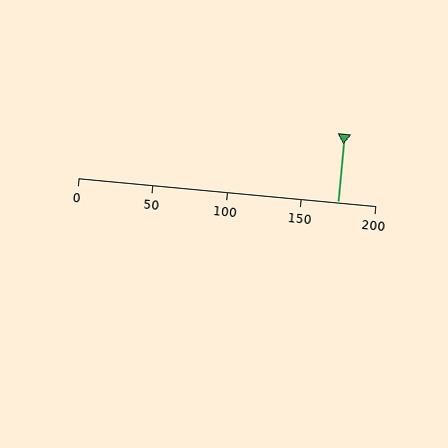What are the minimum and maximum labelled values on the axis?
The axis runs from 0 to 200.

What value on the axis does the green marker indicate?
The marker indicates approximately 175.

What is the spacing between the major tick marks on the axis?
The major ticks are spaced 50 apart.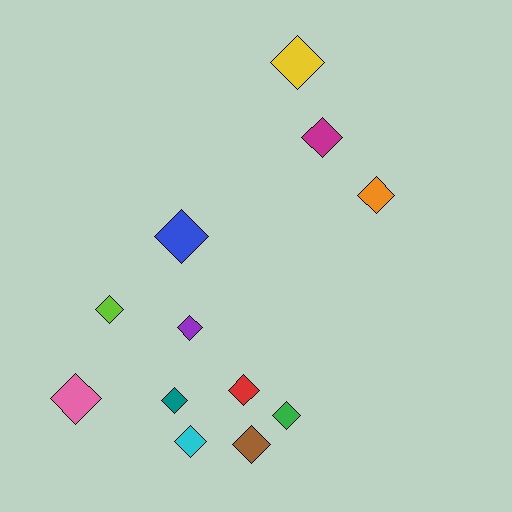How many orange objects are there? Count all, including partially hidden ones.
There is 1 orange object.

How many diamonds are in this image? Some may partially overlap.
There are 12 diamonds.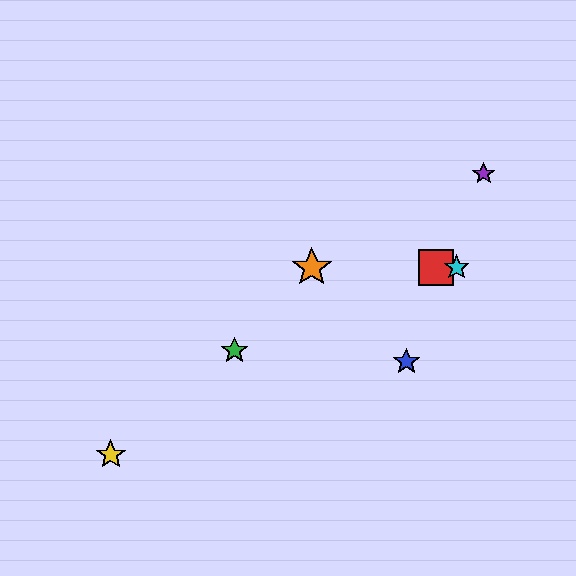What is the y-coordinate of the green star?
The green star is at y≈351.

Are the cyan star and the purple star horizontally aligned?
No, the cyan star is at y≈267 and the purple star is at y≈174.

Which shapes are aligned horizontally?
The red square, the orange star, the cyan star are aligned horizontally.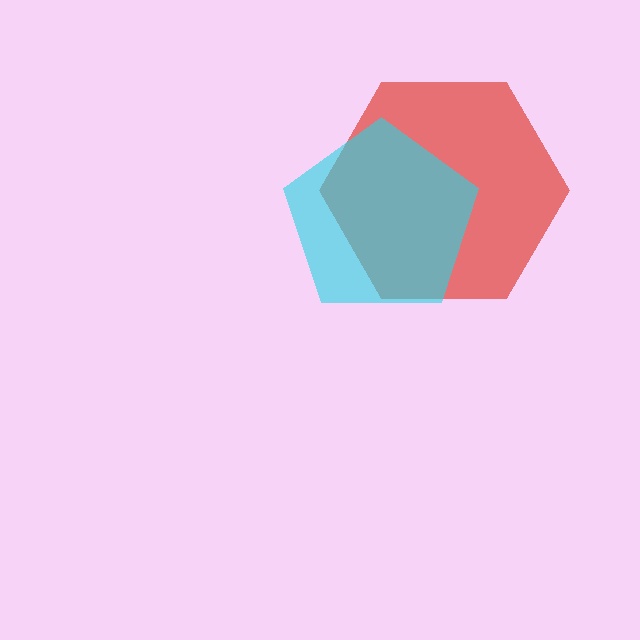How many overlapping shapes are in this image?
There are 2 overlapping shapes in the image.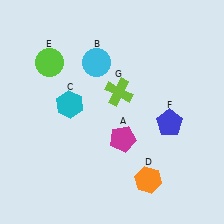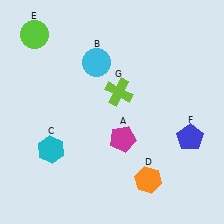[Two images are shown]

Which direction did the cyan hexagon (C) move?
The cyan hexagon (C) moved down.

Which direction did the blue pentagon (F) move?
The blue pentagon (F) moved right.